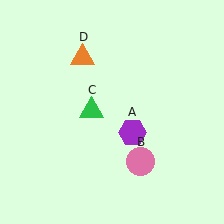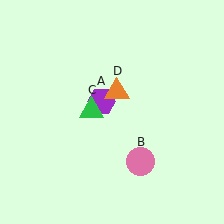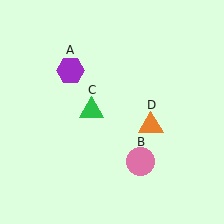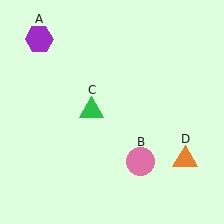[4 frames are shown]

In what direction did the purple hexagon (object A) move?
The purple hexagon (object A) moved up and to the left.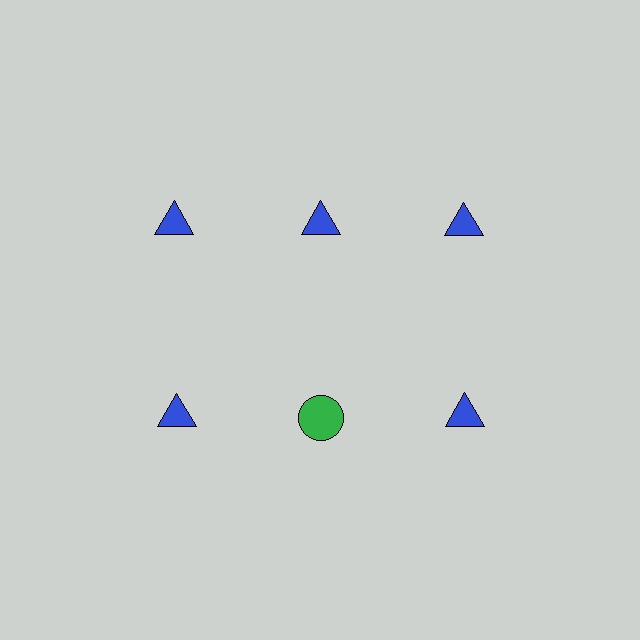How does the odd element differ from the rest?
It differs in both color (green instead of blue) and shape (circle instead of triangle).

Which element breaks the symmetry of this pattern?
The green circle in the second row, second from left column breaks the symmetry. All other shapes are blue triangles.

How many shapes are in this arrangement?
There are 6 shapes arranged in a grid pattern.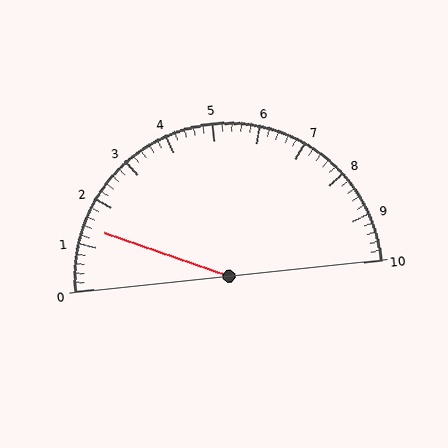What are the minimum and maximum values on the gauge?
The gauge ranges from 0 to 10.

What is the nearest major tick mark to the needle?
The nearest major tick mark is 1.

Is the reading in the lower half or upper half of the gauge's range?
The reading is in the lower half of the range (0 to 10).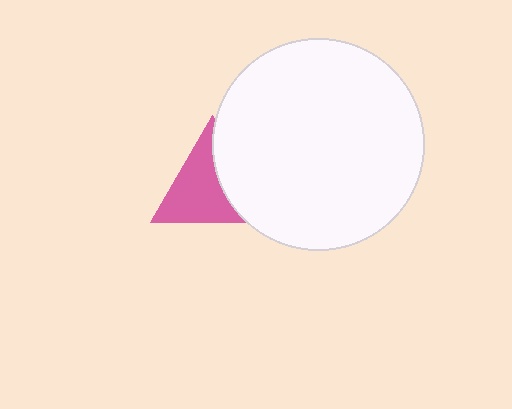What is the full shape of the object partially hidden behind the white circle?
The partially hidden object is a pink triangle.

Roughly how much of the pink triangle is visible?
About half of it is visible (roughly 63%).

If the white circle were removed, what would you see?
You would see the complete pink triangle.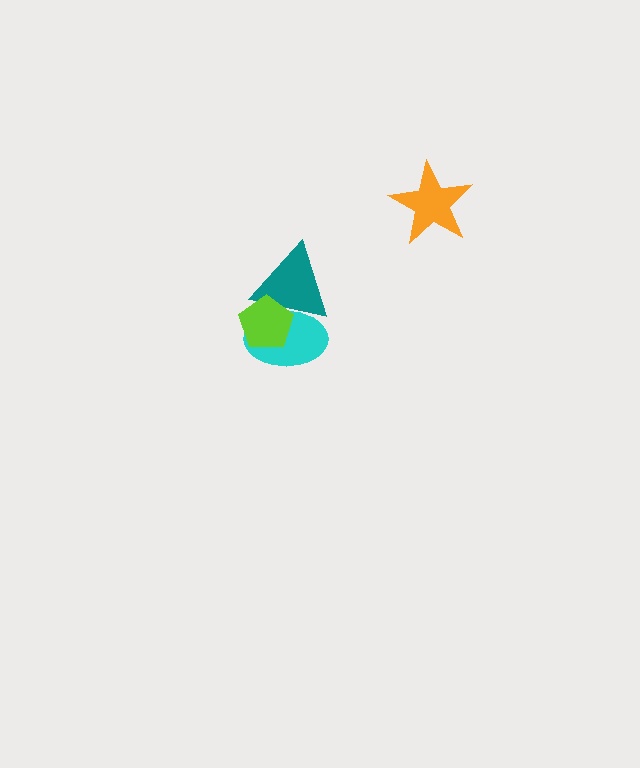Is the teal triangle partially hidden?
Yes, it is partially covered by another shape.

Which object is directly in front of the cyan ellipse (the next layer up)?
The teal triangle is directly in front of the cyan ellipse.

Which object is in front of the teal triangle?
The lime pentagon is in front of the teal triangle.